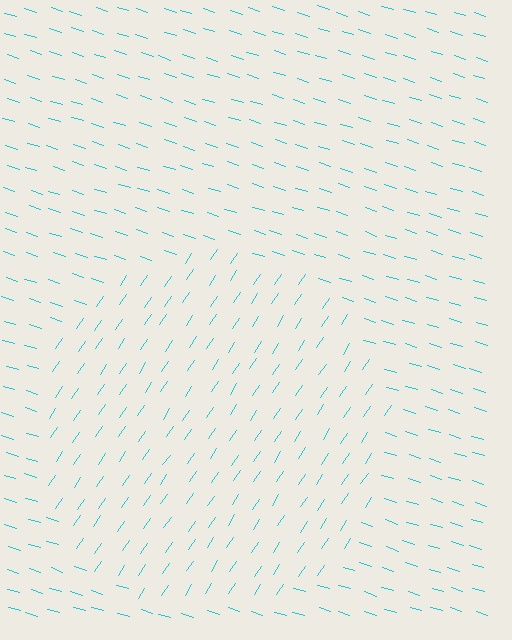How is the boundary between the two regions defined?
The boundary is defined purely by a change in line orientation (approximately 74 degrees difference). All lines are the same color and thickness.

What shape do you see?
I see a circle.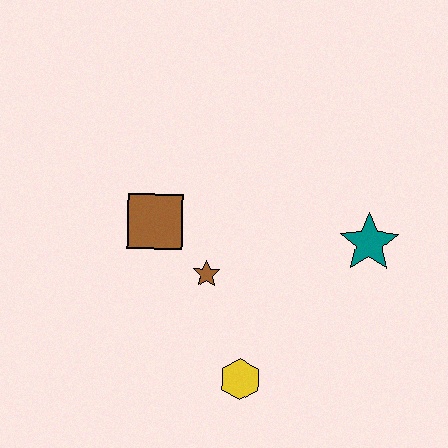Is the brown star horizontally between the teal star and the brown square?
Yes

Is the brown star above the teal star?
No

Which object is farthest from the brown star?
The teal star is farthest from the brown star.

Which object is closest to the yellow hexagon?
The brown star is closest to the yellow hexagon.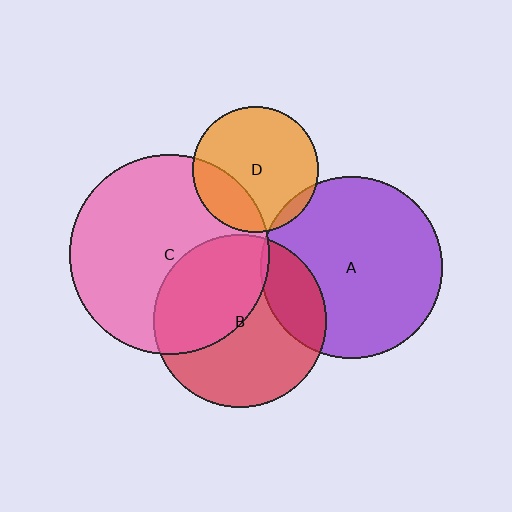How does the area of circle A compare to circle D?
Approximately 2.1 times.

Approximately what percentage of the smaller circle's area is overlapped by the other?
Approximately 5%.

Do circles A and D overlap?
Yes.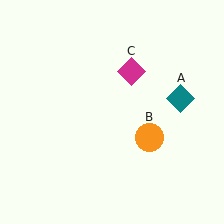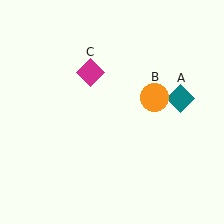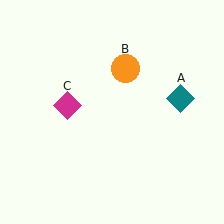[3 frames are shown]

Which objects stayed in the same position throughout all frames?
Teal diamond (object A) remained stationary.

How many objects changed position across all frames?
2 objects changed position: orange circle (object B), magenta diamond (object C).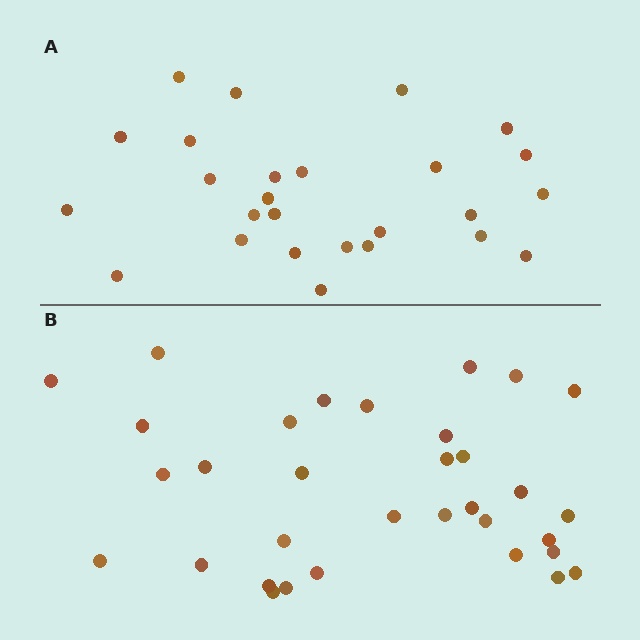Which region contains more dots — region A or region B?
Region B (the bottom region) has more dots.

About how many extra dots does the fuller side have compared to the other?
Region B has roughly 8 or so more dots than region A.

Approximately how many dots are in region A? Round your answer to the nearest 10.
About 30 dots. (The exact count is 26, which rounds to 30.)